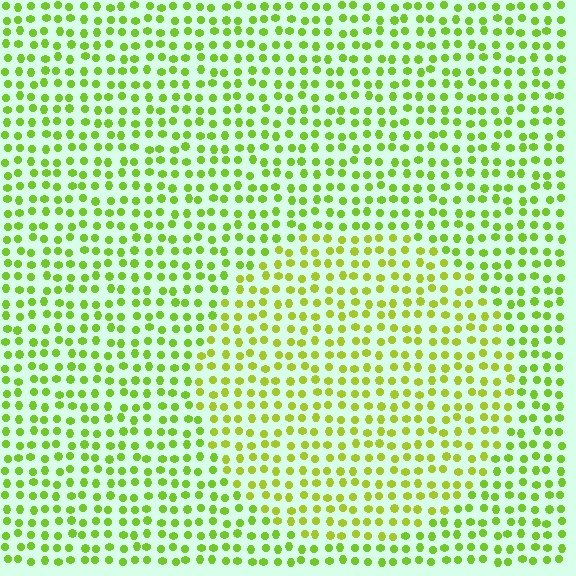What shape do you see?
I see a circle.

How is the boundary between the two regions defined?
The boundary is defined purely by a slight shift in hue (about 20 degrees). Spacing, size, and orientation are identical on both sides.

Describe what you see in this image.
The image is filled with small lime elements in a uniform arrangement. A circle-shaped region is visible where the elements are tinted to a slightly different hue, forming a subtle color boundary.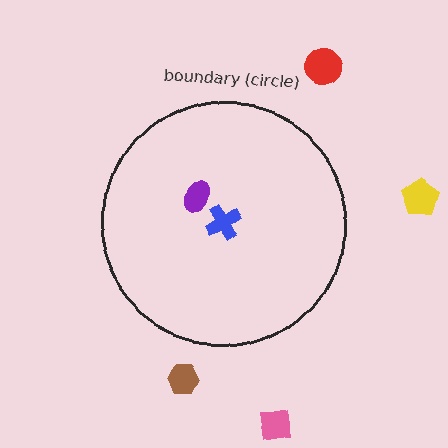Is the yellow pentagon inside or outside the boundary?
Outside.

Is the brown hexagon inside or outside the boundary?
Outside.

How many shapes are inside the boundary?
2 inside, 4 outside.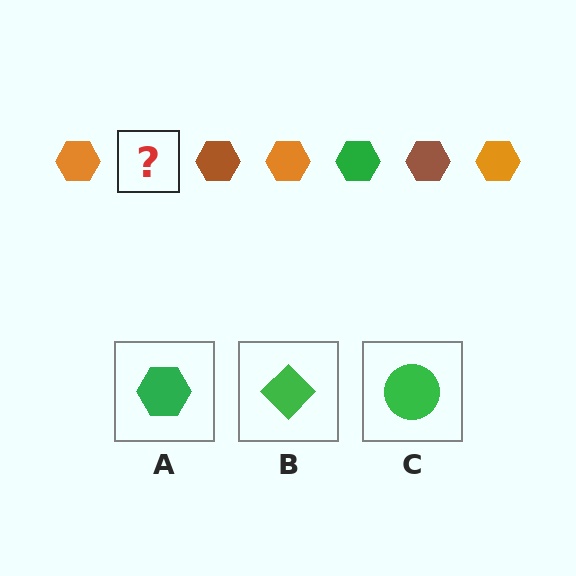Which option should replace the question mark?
Option A.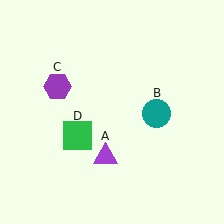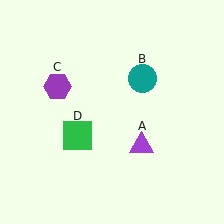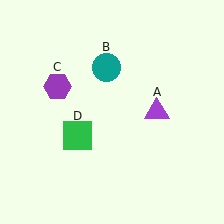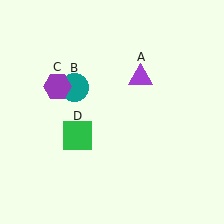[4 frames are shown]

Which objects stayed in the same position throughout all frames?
Purple hexagon (object C) and green square (object D) remained stationary.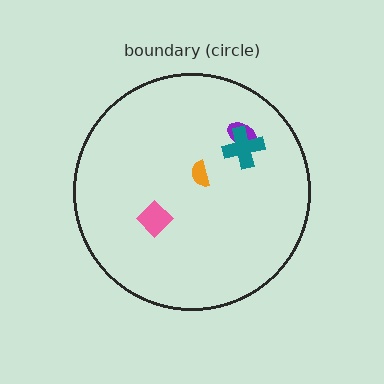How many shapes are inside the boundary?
4 inside, 0 outside.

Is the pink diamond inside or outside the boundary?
Inside.